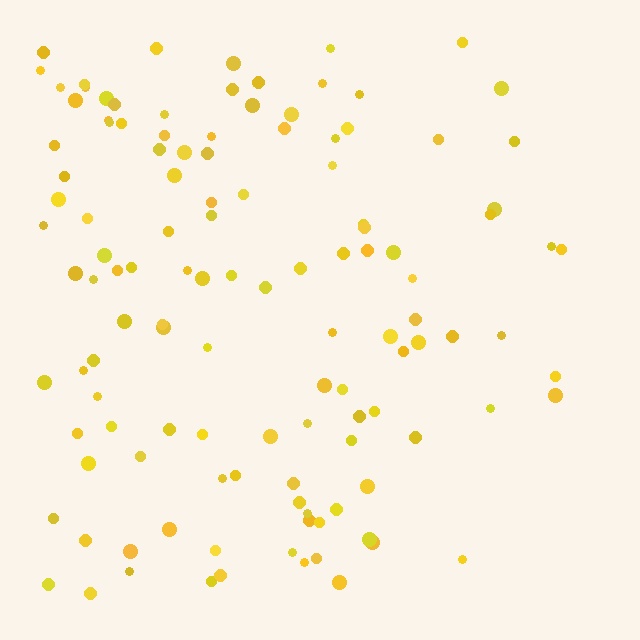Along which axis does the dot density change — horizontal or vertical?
Horizontal.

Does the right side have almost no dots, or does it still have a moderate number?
Still a moderate number, just noticeably fewer than the left.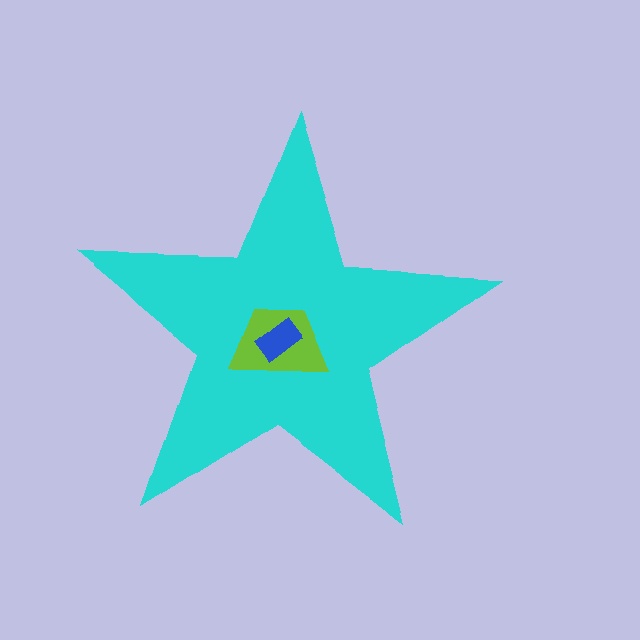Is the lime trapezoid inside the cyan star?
Yes.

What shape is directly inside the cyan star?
The lime trapezoid.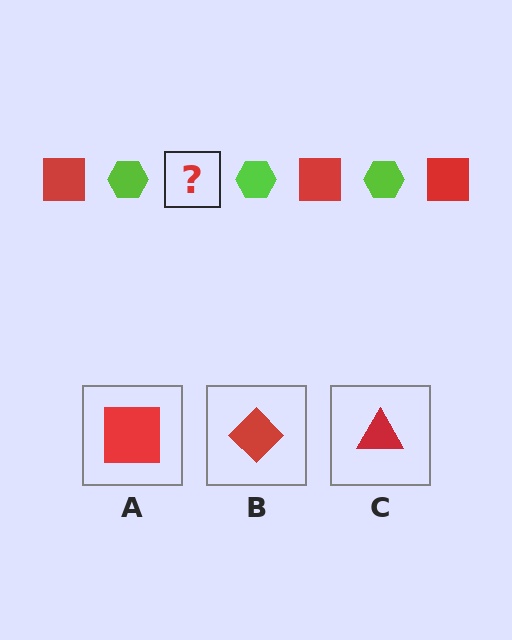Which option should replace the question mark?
Option A.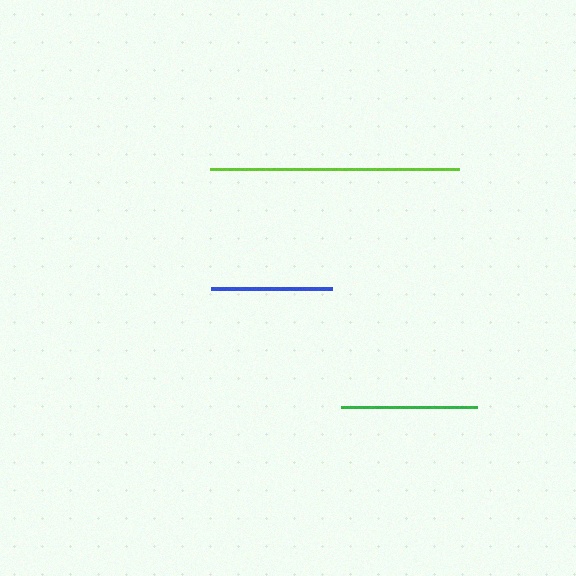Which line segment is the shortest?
The blue line is the shortest at approximately 121 pixels.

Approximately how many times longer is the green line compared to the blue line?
The green line is approximately 1.1 times the length of the blue line.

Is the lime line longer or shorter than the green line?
The lime line is longer than the green line.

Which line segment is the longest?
The lime line is the longest at approximately 249 pixels.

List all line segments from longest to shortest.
From longest to shortest: lime, green, blue.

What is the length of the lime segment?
The lime segment is approximately 249 pixels long.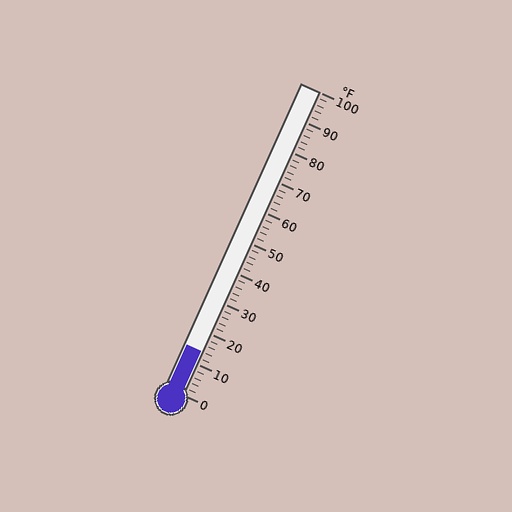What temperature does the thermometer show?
The thermometer shows approximately 14°F.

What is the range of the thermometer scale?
The thermometer scale ranges from 0°F to 100°F.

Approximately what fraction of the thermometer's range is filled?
The thermometer is filled to approximately 15% of its range.